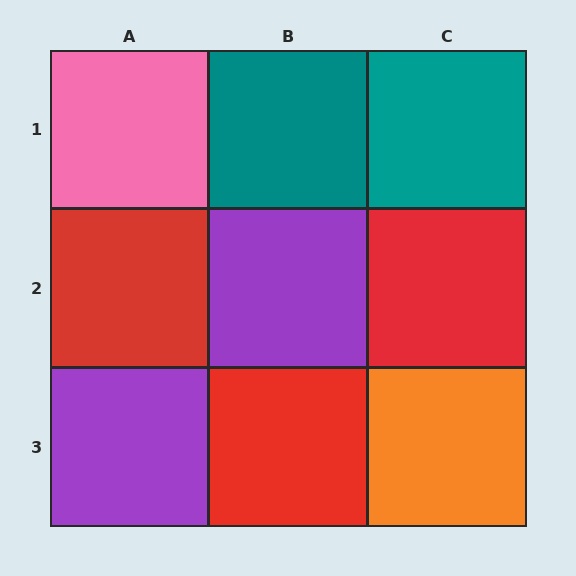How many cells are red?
3 cells are red.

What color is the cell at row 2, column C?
Red.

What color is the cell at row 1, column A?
Pink.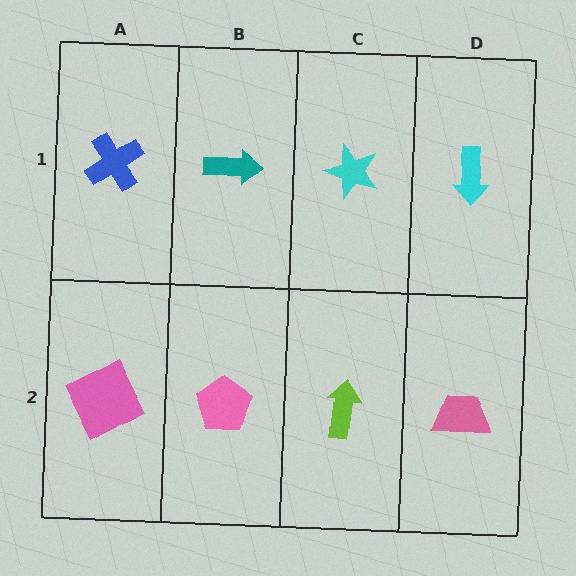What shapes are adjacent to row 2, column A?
A blue cross (row 1, column A), a pink pentagon (row 2, column B).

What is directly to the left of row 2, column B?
A pink square.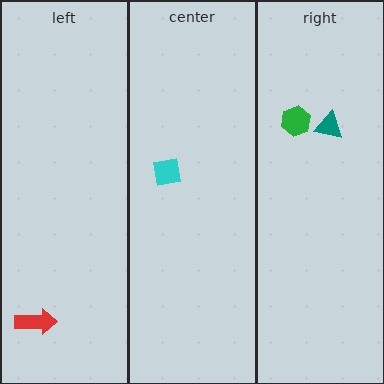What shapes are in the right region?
The teal triangle, the green hexagon.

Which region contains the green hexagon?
The right region.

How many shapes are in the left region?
1.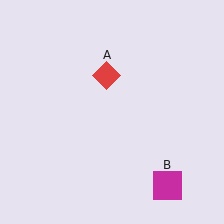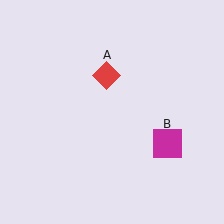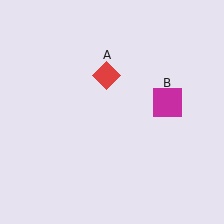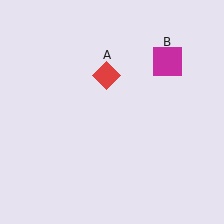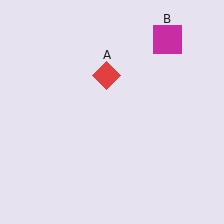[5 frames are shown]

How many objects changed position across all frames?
1 object changed position: magenta square (object B).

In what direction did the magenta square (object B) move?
The magenta square (object B) moved up.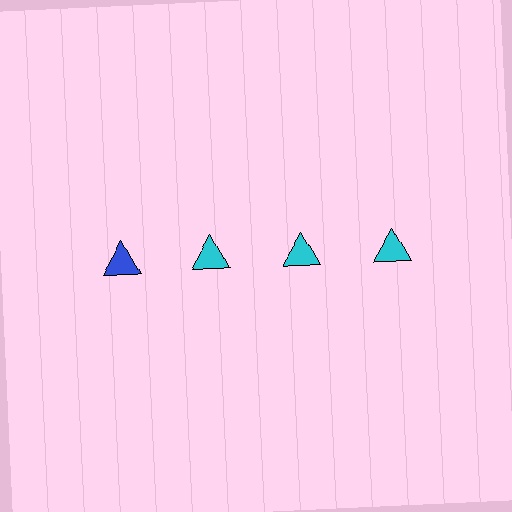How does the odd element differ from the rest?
It has a different color: blue instead of cyan.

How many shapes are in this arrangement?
There are 4 shapes arranged in a grid pattern.